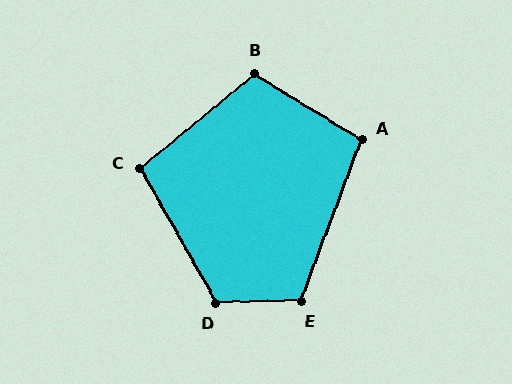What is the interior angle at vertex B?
Approximately 109 degrees (obtuse).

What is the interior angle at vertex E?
Approximately 112 degrees (obtuse).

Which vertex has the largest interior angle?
D, at approximately 118 degrees.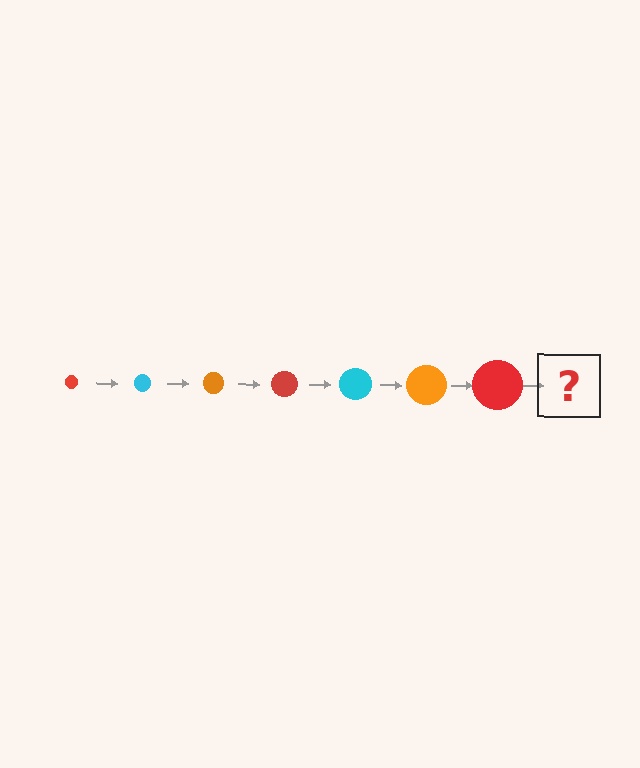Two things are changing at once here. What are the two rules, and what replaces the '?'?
The two rules are that the circle grows larger each step and the color cycles through red, cyan, and orange. The '?' should be a cyan circle, larger than the previous one.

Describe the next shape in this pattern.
It should be a cyan circle, larger than the previous one.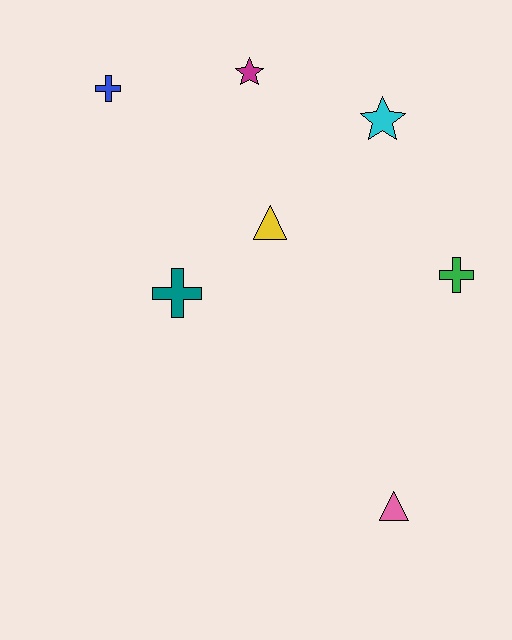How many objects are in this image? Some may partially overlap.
There are 7 objects.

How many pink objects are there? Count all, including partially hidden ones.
There is 1 pink object.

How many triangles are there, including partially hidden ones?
There are 2 triangles.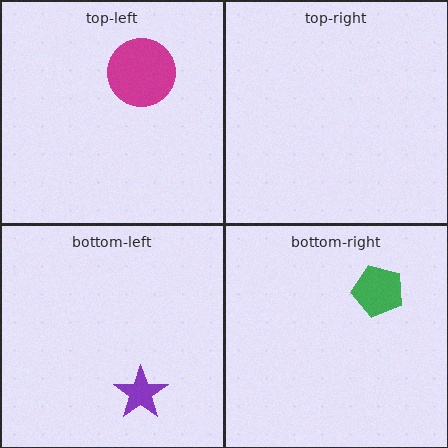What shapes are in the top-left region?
The magenta circle.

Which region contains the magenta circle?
The top-left region.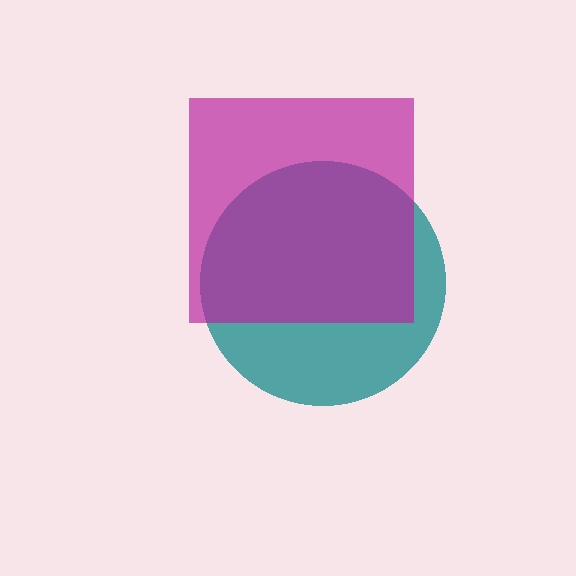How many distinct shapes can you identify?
There are 2 distinct shapes: a teal circle, a magenta square.